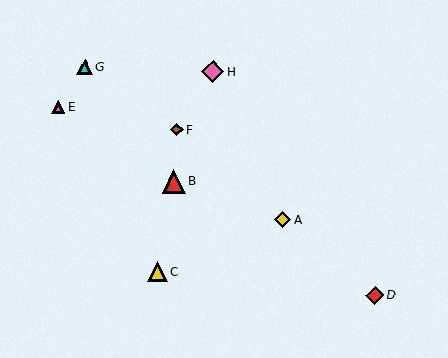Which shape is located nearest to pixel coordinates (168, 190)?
The red triangle (labeled B) at (174, 181) is nearest to that location.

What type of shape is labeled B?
Shape B is a red triangle.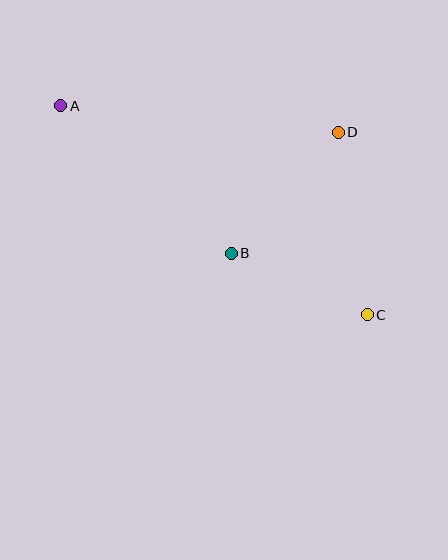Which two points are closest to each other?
Points B and C are closest to each other.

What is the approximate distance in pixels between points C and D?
The distance between C and D is approximately 185 pixels.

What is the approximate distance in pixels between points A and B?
The distance between A and B is approximately 226 pixels.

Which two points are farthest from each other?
Points A and C are farthest from each other.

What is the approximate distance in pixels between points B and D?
The distance between B and D is approximately 162 pixels.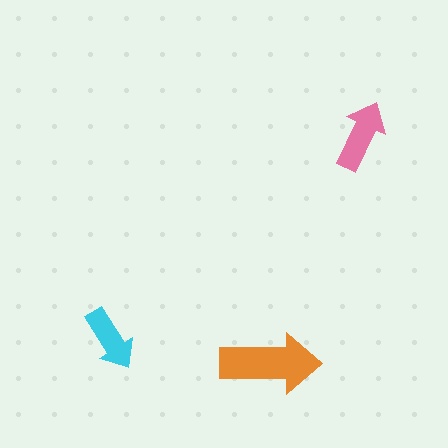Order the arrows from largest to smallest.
the orange one, the pink one, the cyan one.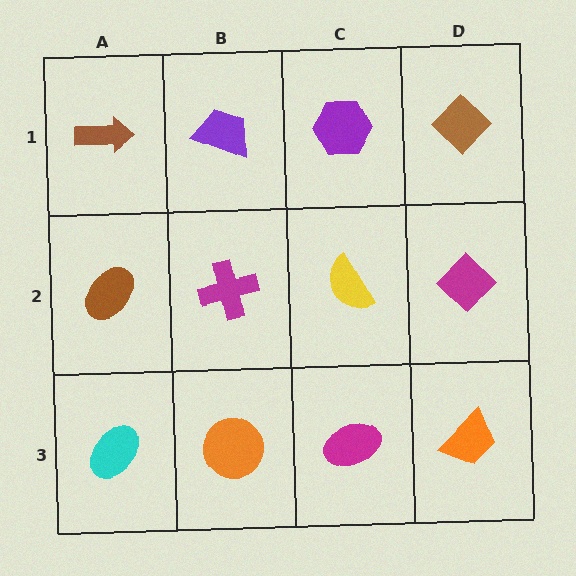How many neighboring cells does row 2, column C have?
4.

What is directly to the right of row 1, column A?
A purple trapezoid.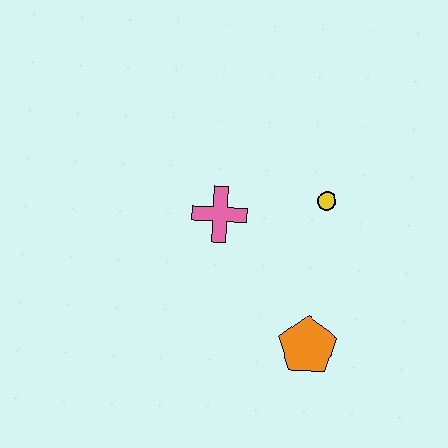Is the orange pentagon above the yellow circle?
No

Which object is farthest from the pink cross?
The orange pentagon is farthest from the pink cross.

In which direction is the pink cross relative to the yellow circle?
The pink cross is to the left of the yellow circle.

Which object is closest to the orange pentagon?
The yellow circle is closest to the orange pentagon.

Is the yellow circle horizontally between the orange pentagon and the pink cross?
No